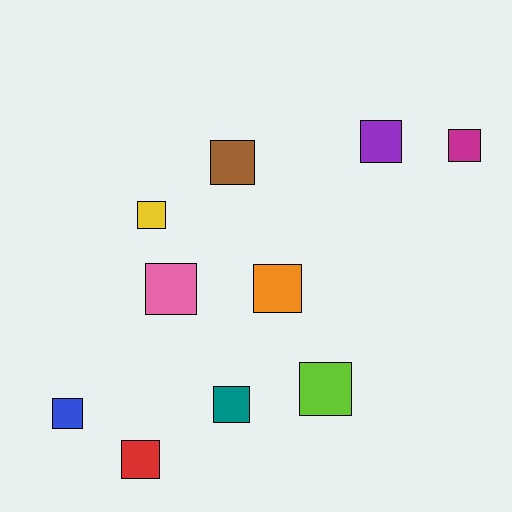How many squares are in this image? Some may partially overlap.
There are 10 squares.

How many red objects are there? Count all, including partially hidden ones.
There is 1 red object.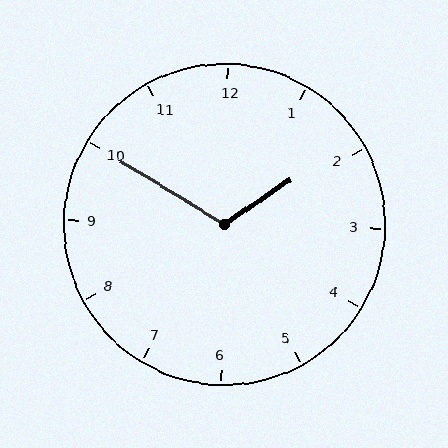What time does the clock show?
1:50.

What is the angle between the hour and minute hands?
Approximately 115 degrees.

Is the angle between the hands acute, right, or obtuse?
It is obtuse.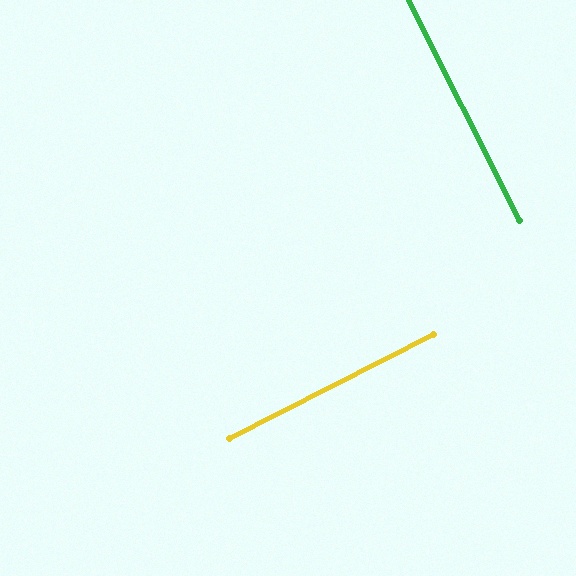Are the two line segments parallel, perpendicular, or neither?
Perpendicular — they meet at approximately 90°.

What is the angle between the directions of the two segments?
Approximately 90 degrees.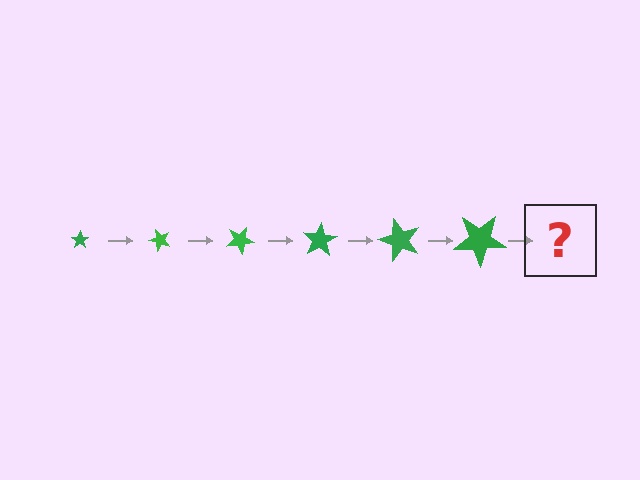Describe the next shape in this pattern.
It should be a star, larger than the previous one and rotated 300 degrees from the start.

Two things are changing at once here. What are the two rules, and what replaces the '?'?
The two rules are that the star grows larger each step and it rotates 50 degrees each step. The '?' should be a star, larger than the previous one and rotated 300 degrees from the start.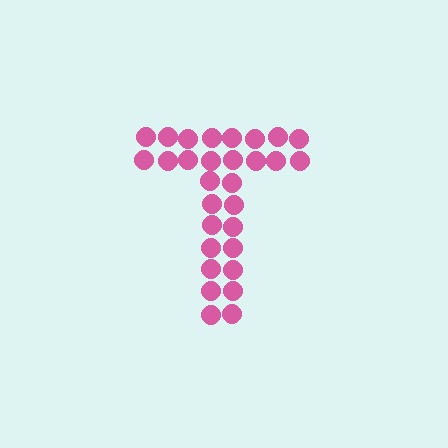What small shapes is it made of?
It is made of small circles.